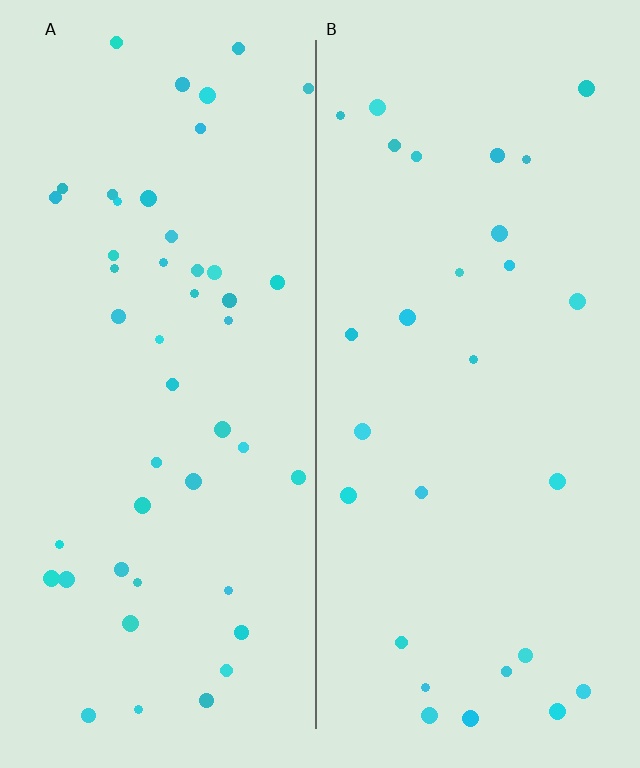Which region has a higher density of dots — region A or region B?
A (the left).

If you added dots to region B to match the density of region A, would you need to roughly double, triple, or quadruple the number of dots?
Approximately double.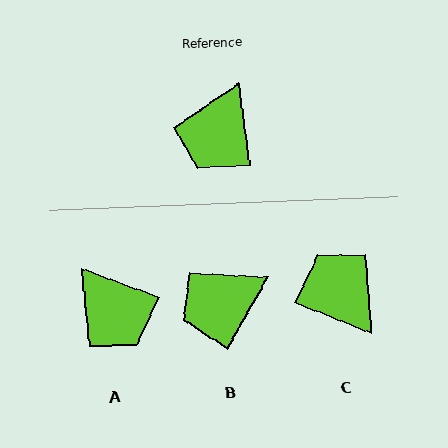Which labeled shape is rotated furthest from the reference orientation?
C, about 120 degrees away.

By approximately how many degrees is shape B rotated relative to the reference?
Approximately 37 degrees clockwise.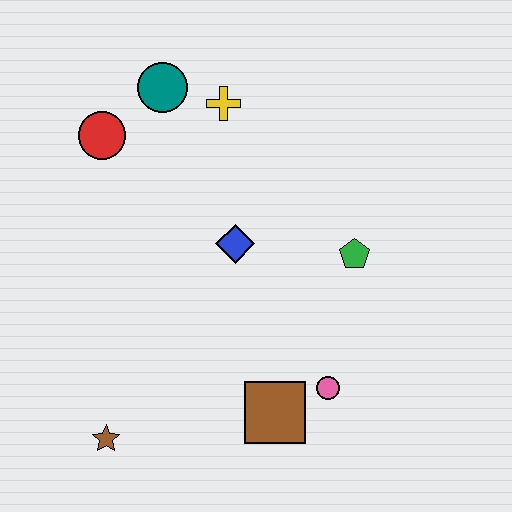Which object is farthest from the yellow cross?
The brown star is farthest from the yellow cross.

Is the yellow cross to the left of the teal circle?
No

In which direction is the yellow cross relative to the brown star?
The yellow cross is above the brown star.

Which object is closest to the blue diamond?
The green pentagon is closest to the blue diamond.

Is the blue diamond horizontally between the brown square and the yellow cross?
Yes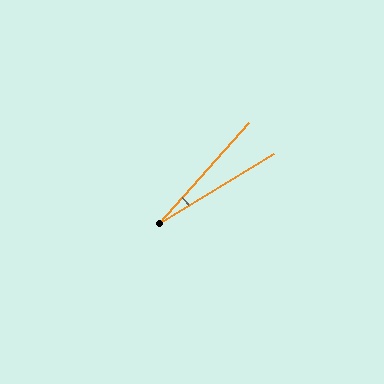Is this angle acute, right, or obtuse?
It is acute.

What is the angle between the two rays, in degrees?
Approximately 17 degrees.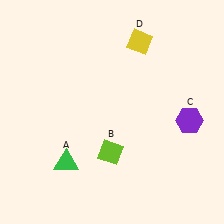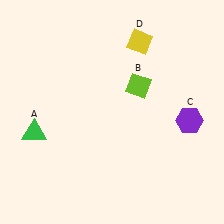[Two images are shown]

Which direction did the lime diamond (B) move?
The lime diamond (B) moved up.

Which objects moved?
The objects that moved are: the green triangle (A), the lime diamond (B).